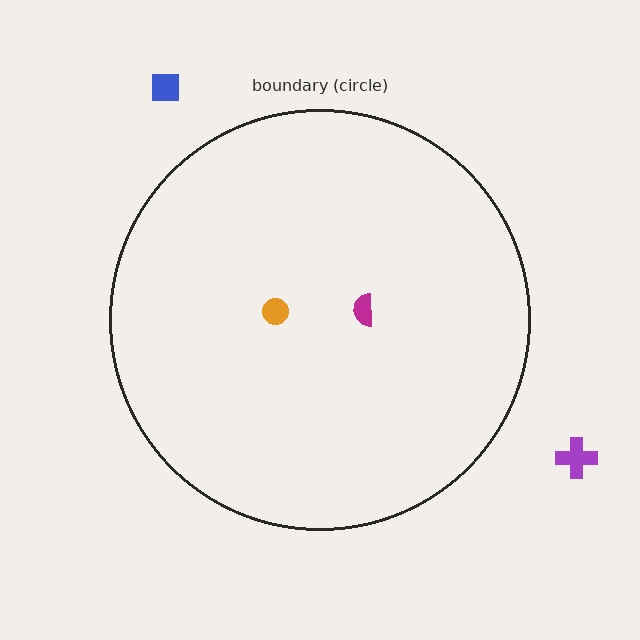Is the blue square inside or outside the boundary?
Outside.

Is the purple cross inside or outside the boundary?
Outside.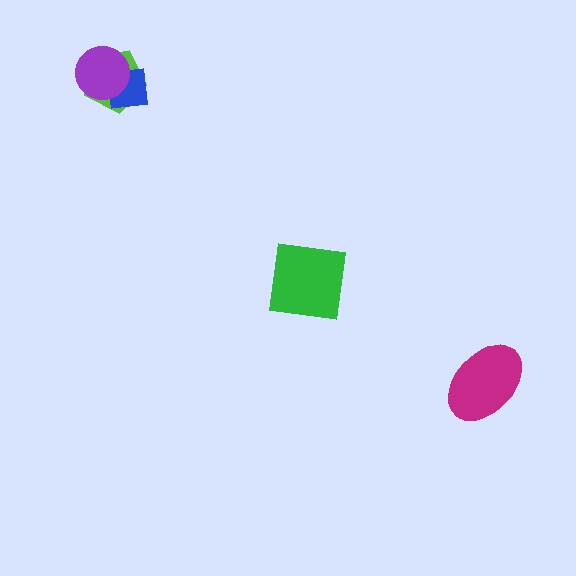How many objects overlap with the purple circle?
2 objects overlap with the purple circle.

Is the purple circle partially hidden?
No, no other shape covers it.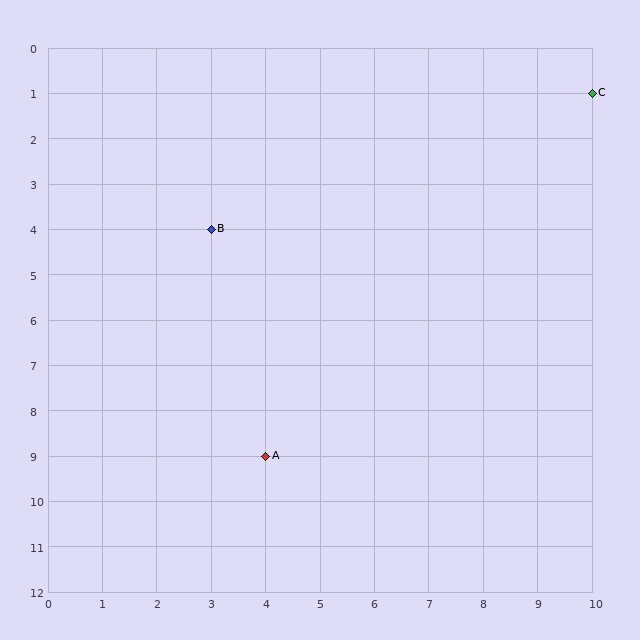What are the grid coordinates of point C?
Point C is at grid coordinates (10, 1).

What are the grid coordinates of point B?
Point B is at grid coordinates (3, 4).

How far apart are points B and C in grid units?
Points B and C are 7 columns and 3 rows apart (about 7.6 grid units diagonally).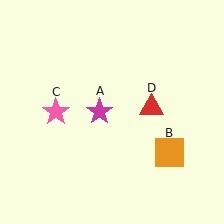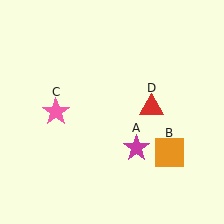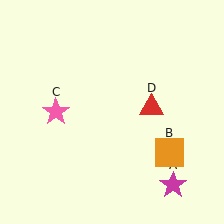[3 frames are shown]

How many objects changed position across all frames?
1 object changed position: magenta star (object A).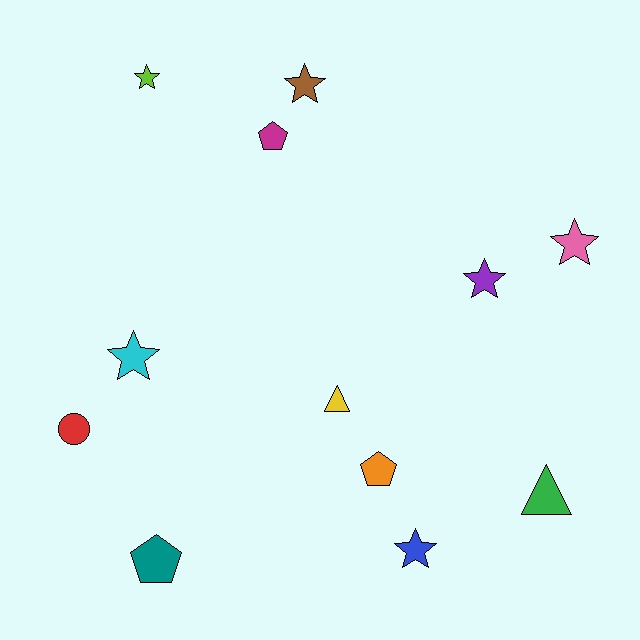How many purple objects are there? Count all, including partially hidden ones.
There is 1 purple object.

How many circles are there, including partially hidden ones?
There is 1 circle.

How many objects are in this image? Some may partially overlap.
There are 12 objects.